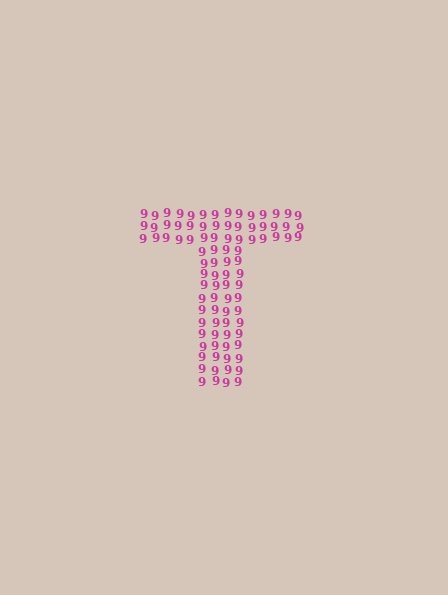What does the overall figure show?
The overall figure shows the letter T.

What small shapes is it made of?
It is made of small digit 9's.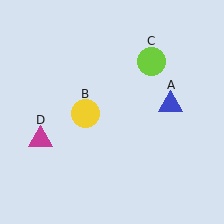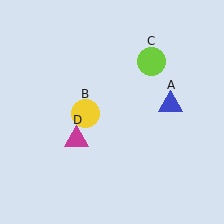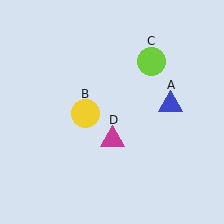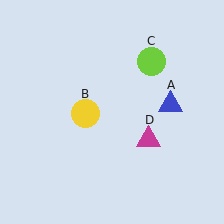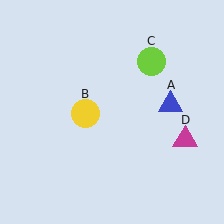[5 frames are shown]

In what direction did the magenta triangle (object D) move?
The magenta triangle (object D) moved right.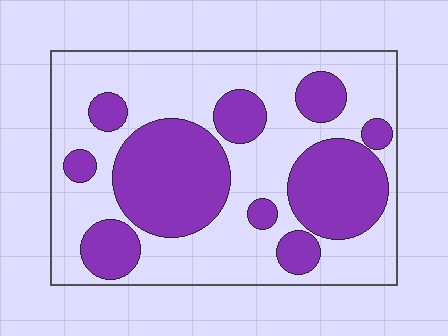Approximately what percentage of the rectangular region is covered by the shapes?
Approximately 40%.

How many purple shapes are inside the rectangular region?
10.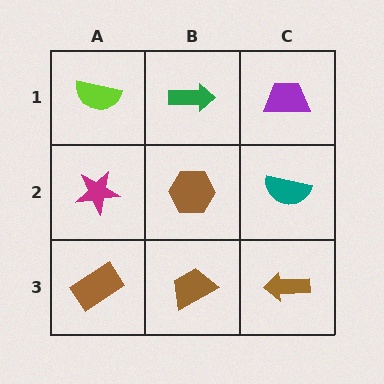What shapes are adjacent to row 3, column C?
A teal semicircle (row 2, column C), a brown trapezoid (row 3, column B).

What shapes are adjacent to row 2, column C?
A purple trapezoid (row 1, column C), a brown arrow (row 3, column C), a brown hexagon (row 2, column B).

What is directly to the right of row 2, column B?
A teal semicircle.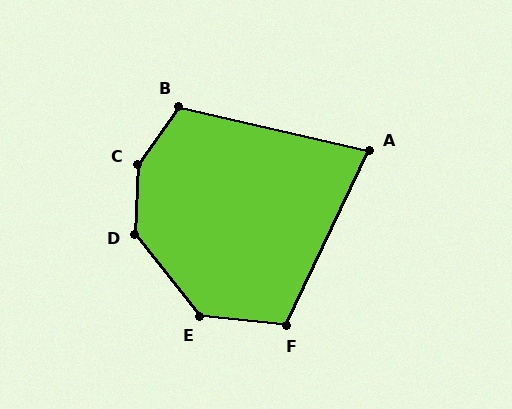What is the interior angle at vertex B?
Approximately 112 degrees (obtuse).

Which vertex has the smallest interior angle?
A, at approximately 78 degrees.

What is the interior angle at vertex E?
Approximately 135 degrees (obtuse).